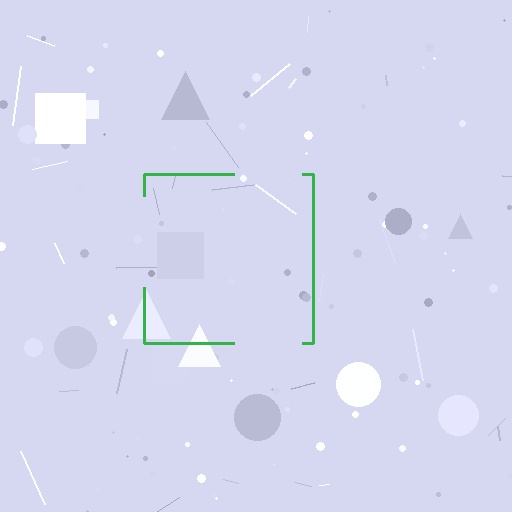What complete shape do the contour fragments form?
The contour fragments form a square.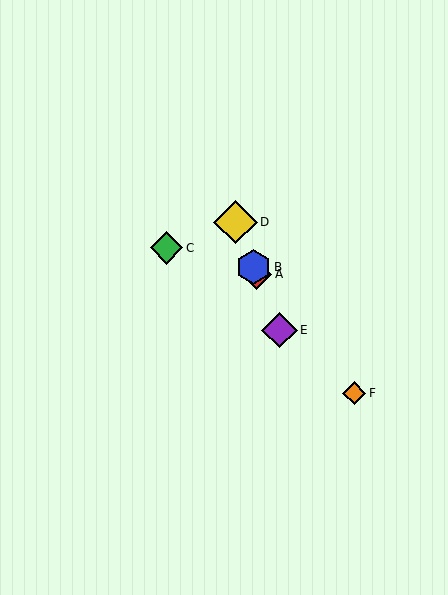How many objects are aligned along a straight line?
4 objects (A, B, D, E) are aligned along a straight line.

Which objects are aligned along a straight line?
Objects A, B, D, E are aligned along a straight line.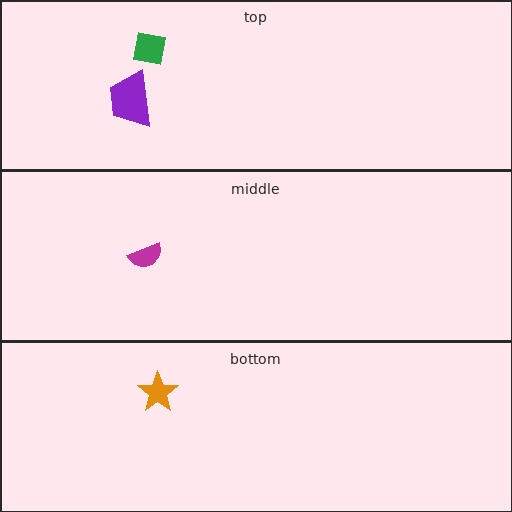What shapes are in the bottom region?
The orange star.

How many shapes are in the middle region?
1.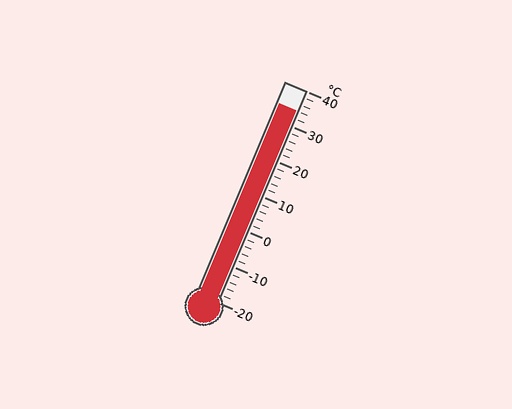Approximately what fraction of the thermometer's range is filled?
The thermometer is filled to approximately 90% of its range.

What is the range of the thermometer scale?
The thermometer scale ranges from -20°C to 40°C.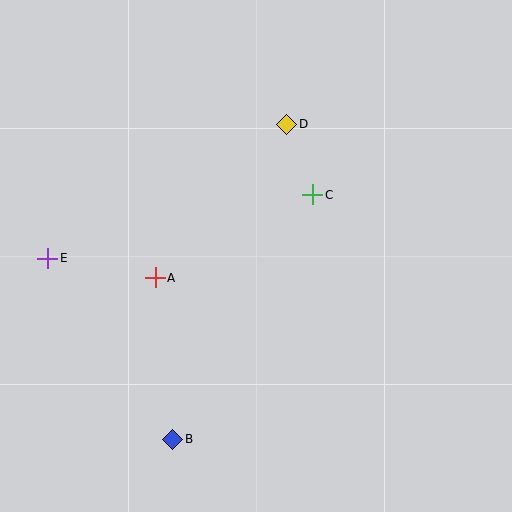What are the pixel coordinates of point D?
Point D is at (287, 124).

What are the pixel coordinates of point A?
Point A is at (155, 278).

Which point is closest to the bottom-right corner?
Point B is closest to the bottom-right corner.